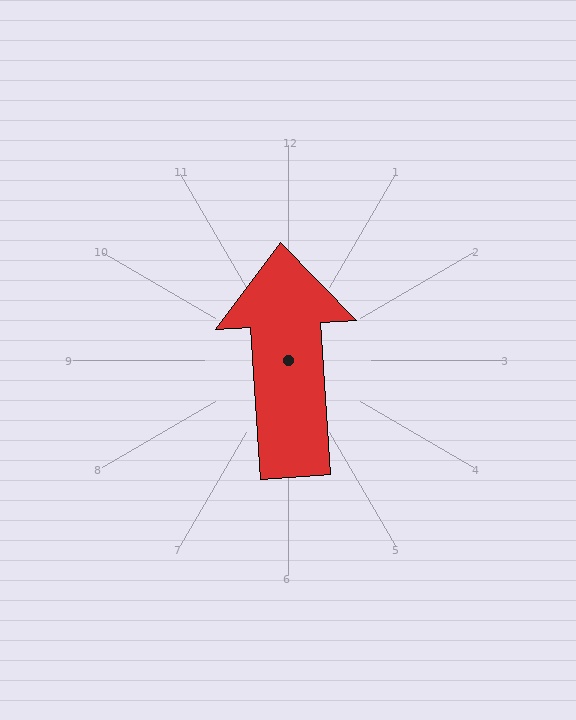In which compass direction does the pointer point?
North.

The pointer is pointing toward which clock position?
Roughly 12 o'clock.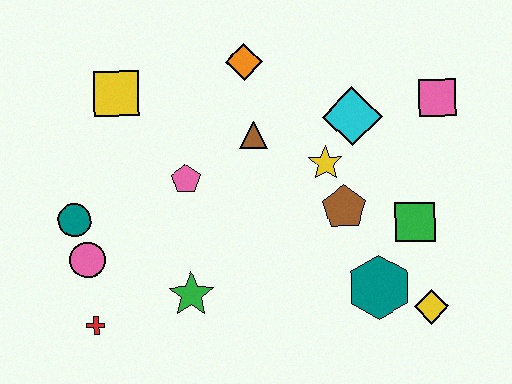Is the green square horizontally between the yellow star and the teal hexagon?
No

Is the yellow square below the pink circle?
No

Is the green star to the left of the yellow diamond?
Yes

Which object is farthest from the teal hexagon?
The yellow square is farthest from the teal hexagon.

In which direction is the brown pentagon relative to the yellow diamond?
The brown pentagon is above the yellow diamond.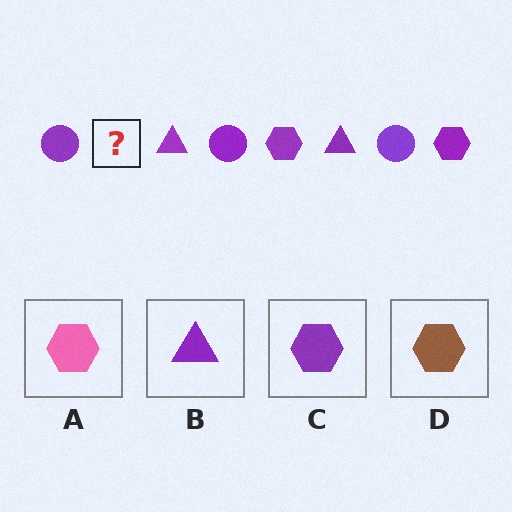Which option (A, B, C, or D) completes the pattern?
C.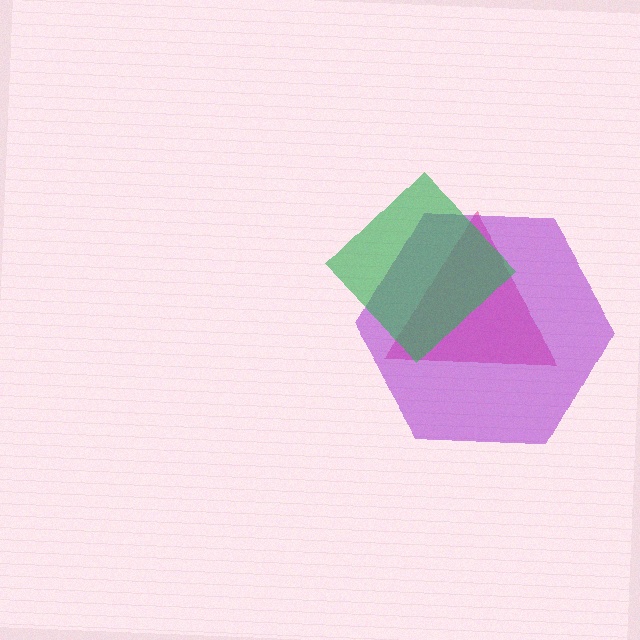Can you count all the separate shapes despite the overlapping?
Yes, there are 3 separate shapes.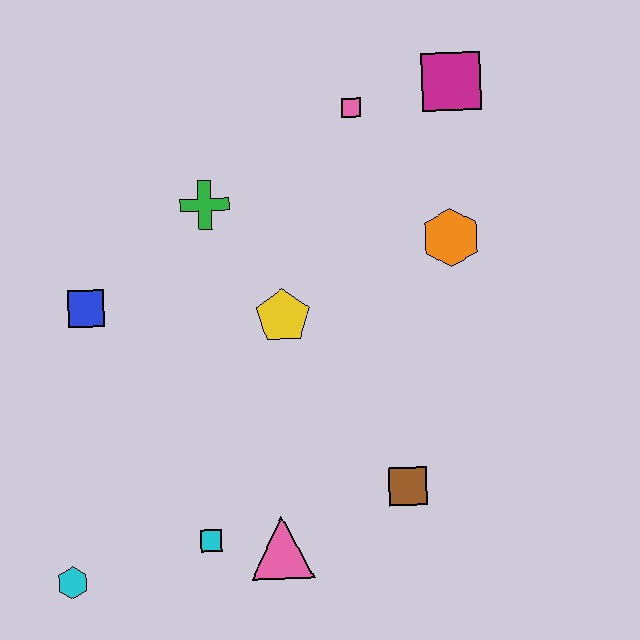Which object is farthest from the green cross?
The cyan hexagon is farthest from the green cross.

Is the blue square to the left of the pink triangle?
Yes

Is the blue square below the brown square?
No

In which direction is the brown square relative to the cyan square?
The brown square is to the right of the cyan square.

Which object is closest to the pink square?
The magenta square is closest to the pink square.